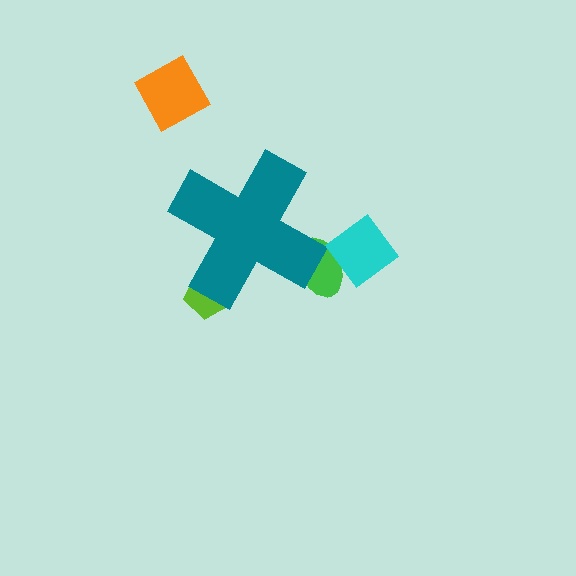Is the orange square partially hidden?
No, the orange square is fully visible.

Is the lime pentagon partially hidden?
Yes, the lime pentagon is partially hidden behind the teal cross.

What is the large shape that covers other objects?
A teal cross.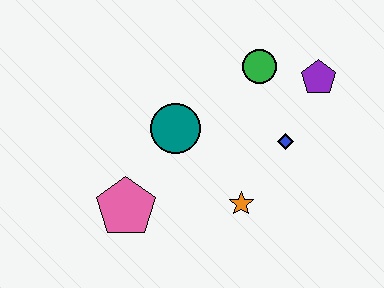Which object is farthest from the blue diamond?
The pink pentagon is farthest from the blue diamond.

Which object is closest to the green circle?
The purple pentagon is closest to the green circle.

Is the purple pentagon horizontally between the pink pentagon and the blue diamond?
No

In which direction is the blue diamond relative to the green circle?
The blue diamond is below the green circle.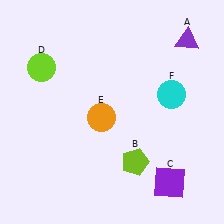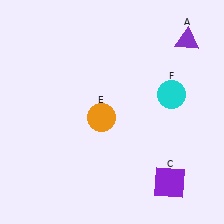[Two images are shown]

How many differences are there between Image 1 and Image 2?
There are 2 differences between the two images.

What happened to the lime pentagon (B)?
The lime pentagon (B) was removed in Image 2. It was in the bottom-right area of Image 1.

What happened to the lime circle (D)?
The lime circle (D) was removed in Image 2. It was in the top-left area of Image 1.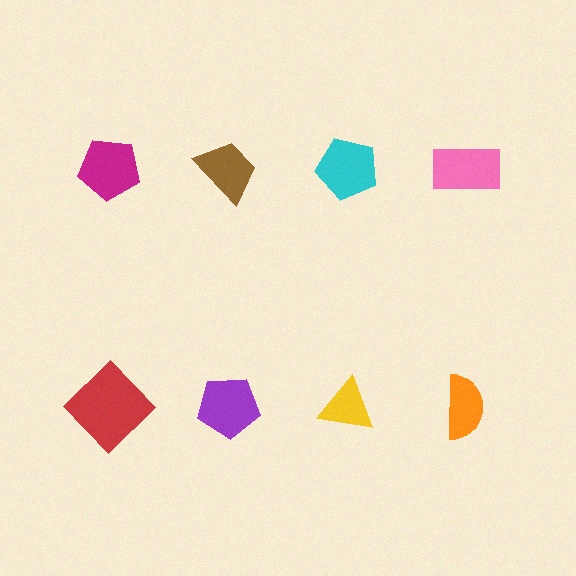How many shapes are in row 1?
4 shapes.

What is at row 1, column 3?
A cyan pentagon.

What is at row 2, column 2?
A purple pentagon.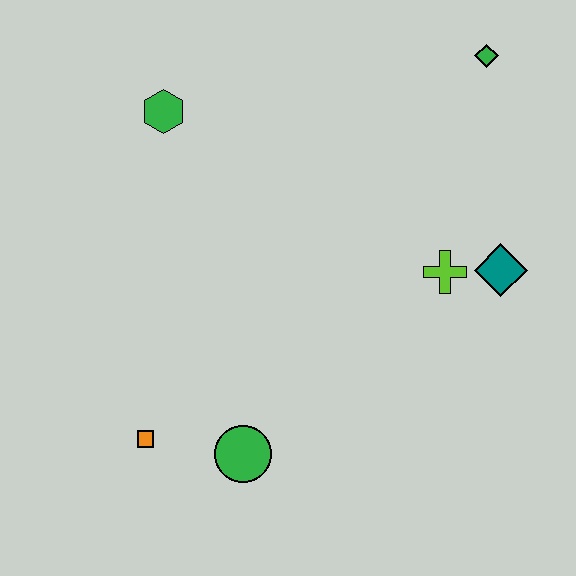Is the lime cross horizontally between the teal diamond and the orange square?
Yes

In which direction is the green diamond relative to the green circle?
The green diamond is above the green circle.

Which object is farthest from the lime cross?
The orange square is farthest from the lime cross.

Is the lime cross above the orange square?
Yes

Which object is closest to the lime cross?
The teal diamond is closest to the lime cross.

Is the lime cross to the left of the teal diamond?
Yes